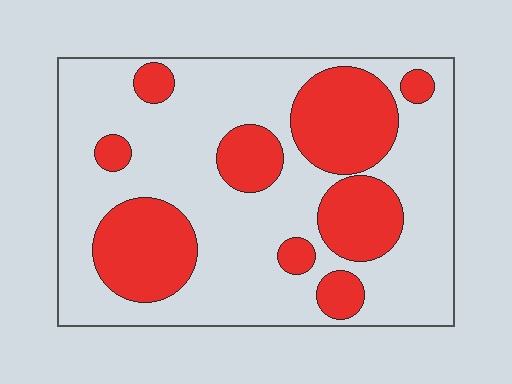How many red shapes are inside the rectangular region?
9.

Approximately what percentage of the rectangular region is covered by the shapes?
Approximately 30%.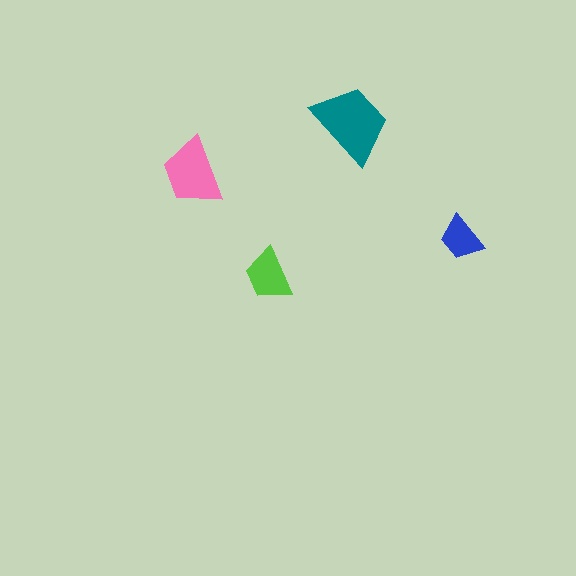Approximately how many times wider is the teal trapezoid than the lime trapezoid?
About 1.5 times wider.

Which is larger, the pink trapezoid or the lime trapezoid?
The pink one.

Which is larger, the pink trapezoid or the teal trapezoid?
The teal one.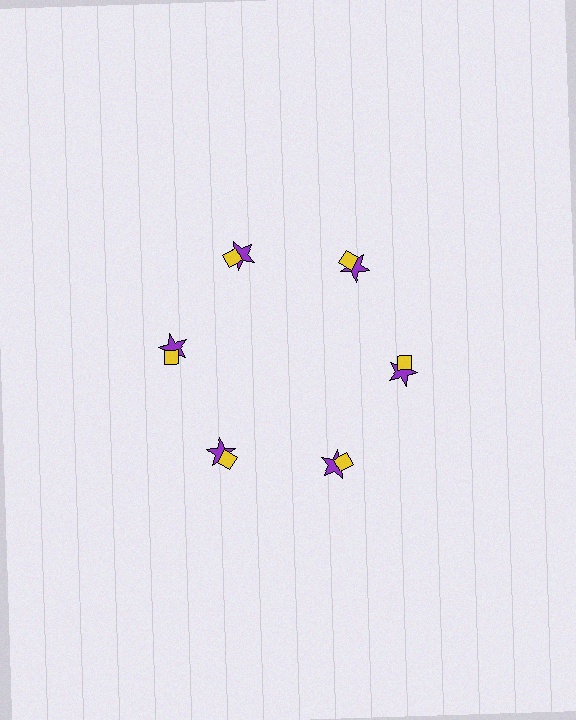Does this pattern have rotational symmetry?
Yes, this pattern has 6-fold rotational symmetry. It looks the same after rotating 60 degrees around the center.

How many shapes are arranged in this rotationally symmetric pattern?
There are 12 shapes, arranged in 6 groups of 2.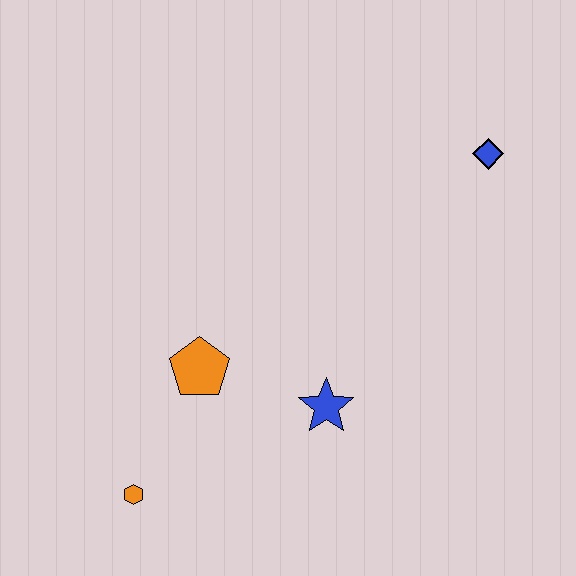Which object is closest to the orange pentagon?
The blue star is closest to the orange pentagon.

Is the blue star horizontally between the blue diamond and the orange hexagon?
Yes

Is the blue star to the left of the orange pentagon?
No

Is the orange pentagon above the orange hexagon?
Yes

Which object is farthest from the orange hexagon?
The blue diamond is farthest from the orange hexagon.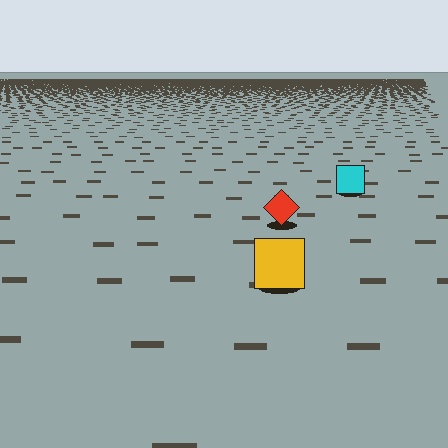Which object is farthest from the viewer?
The cyan square is farthest from the viewer. It appears smaller and the ground texture around it is denser.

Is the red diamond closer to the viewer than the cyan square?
Yes. The red diamond is closer — you can tell from the texture gradient: the ground texture is coarser near it.